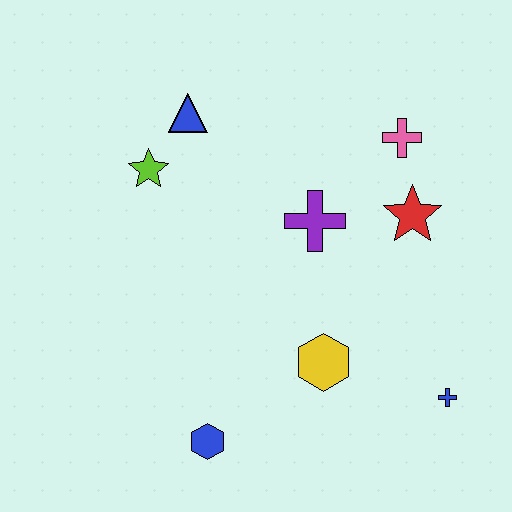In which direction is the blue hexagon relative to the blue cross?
The blue hexagon is to the left of the blue cross.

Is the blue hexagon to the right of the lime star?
Yes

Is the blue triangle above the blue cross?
Yes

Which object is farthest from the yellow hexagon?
The blue triangle is farthest from the yellow hexagon.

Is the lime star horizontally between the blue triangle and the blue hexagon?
No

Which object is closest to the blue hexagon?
The yellow hexagon is closest to the blue hexagon.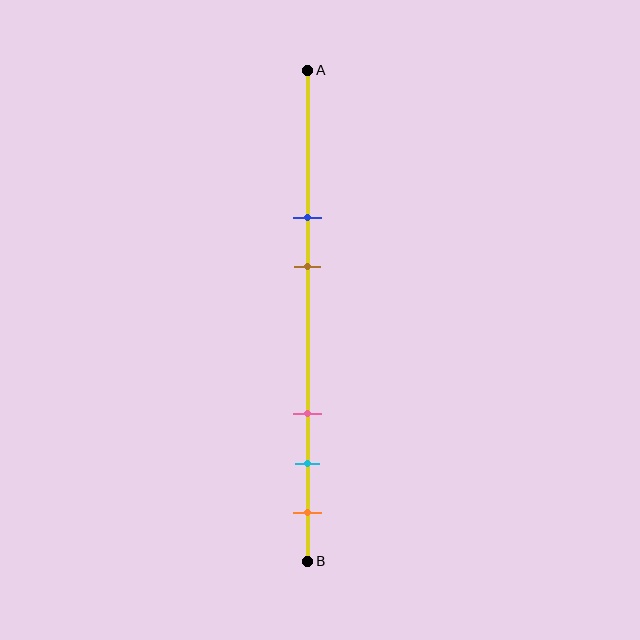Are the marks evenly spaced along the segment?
No, the marks are not evenly spaced.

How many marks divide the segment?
There are 5 marks dividing the segment.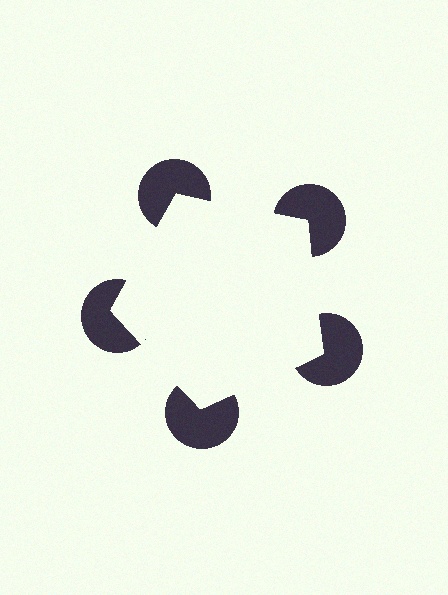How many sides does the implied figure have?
5 sides.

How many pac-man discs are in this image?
There are 5 — one at each vertex of the illusory pentagon.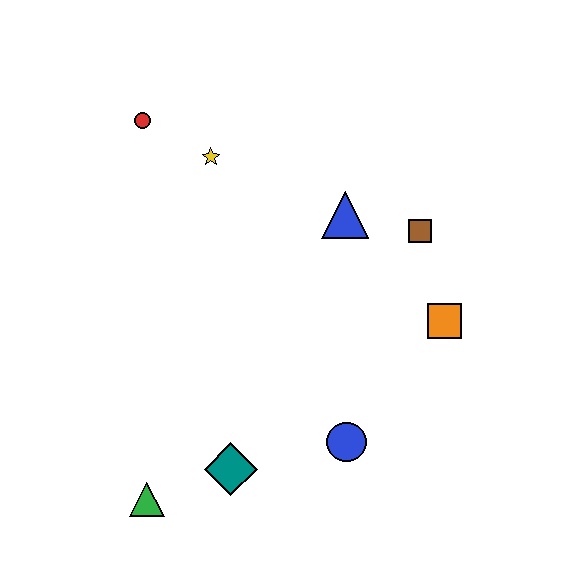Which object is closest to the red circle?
The yellow star is closest to the red circle.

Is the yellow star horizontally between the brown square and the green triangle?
Yes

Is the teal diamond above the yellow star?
No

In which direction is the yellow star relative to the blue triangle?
The yellow star is to the left of the blue triangle.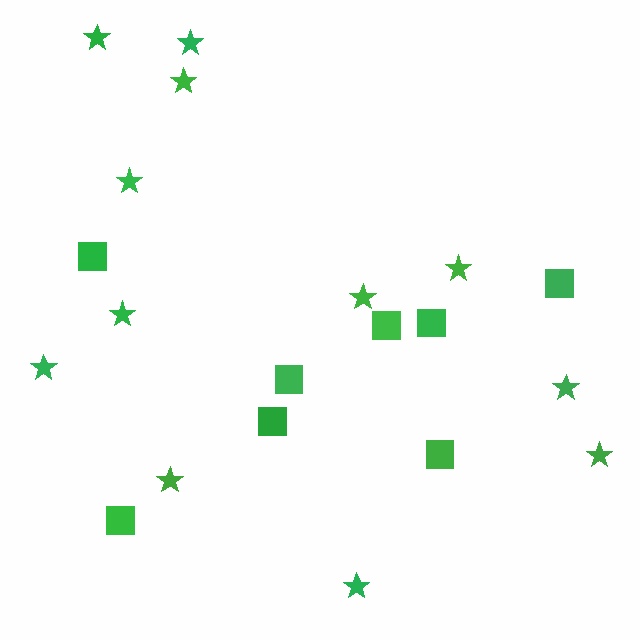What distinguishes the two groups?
There are 2 groups: one group of squares (8) and one group of stars (12).